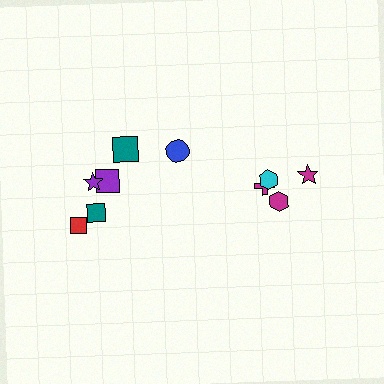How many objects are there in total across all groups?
There are 10 objects.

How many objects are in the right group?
There are 4 objects.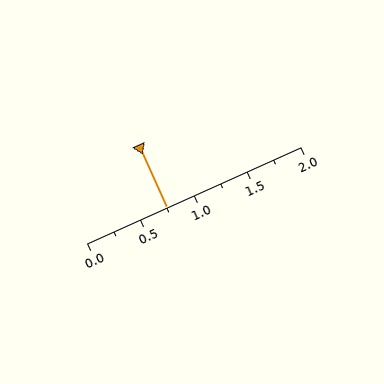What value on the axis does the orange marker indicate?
The marker indicates approximately 0.75.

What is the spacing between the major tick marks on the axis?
The major ticks are spaced 0.5 apart.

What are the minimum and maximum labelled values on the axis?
The axis runs from 0.0 to 2.0.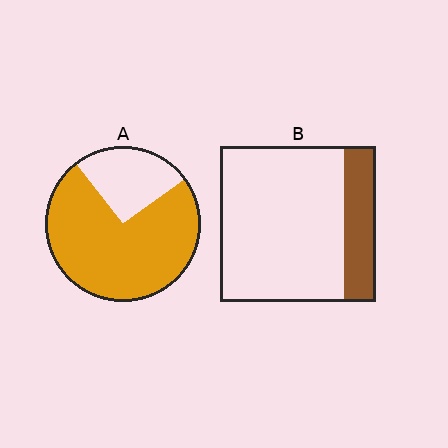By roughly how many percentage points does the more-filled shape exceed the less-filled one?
By roughly 55 percentage points (A over B).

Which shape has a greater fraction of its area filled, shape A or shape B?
Shape A.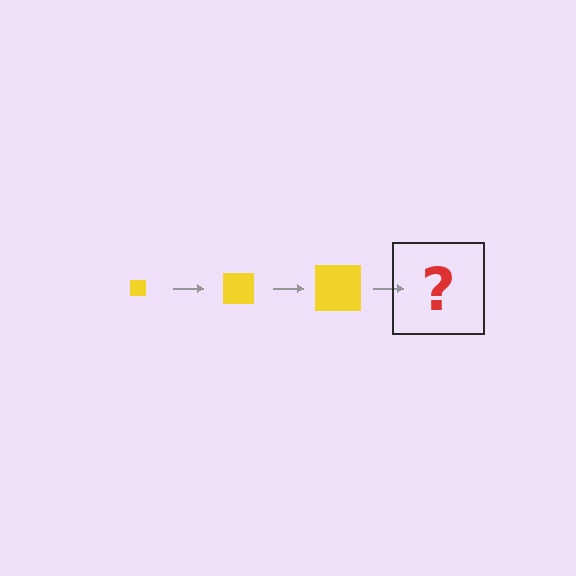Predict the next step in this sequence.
The next step is a yellow square, larger than the previous one.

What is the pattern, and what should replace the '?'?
The pattern is that the square gets progressively larger each step. The '?' should be a yellow square, larger than the previous one.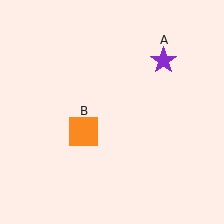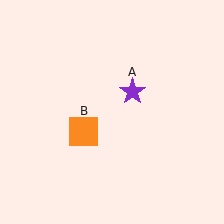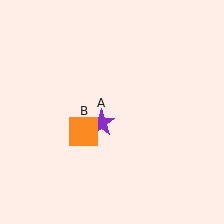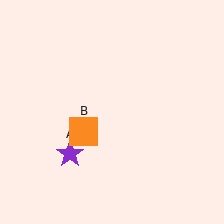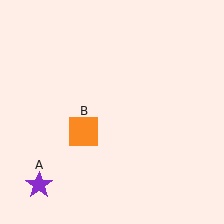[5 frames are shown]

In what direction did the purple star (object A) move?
The purple star (object A) moved down and to the left.